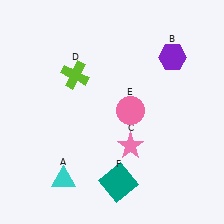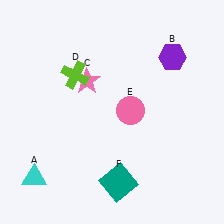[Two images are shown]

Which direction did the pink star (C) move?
The pink star (C) moved up.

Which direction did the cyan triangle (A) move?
The cyan triangle (A) moved left.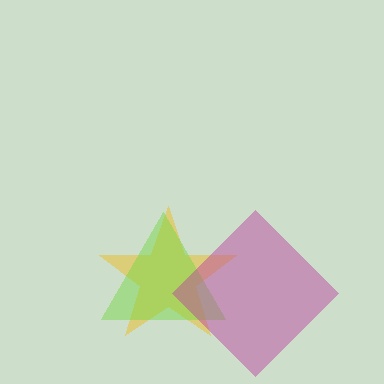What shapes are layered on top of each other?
The layered shapes are: a yellow star, a lime triangle, a magenta diamond.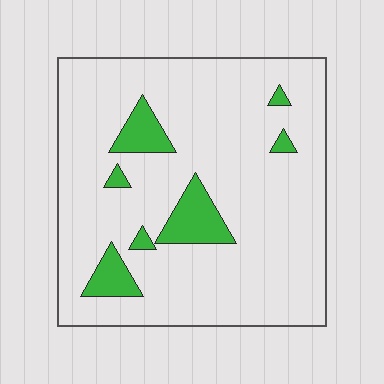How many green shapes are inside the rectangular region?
7.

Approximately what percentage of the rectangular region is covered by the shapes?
Approximately 10%.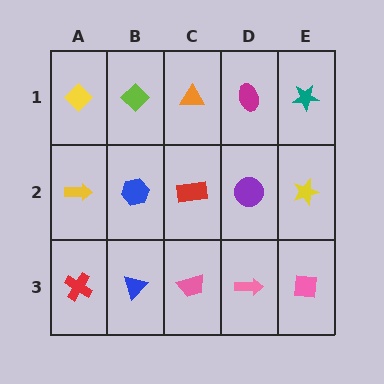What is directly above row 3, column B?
A blue hexagon.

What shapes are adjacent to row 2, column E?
A teal star (row 1, column E), a pink square (row 3, column E), a purple circle (row 2, column D).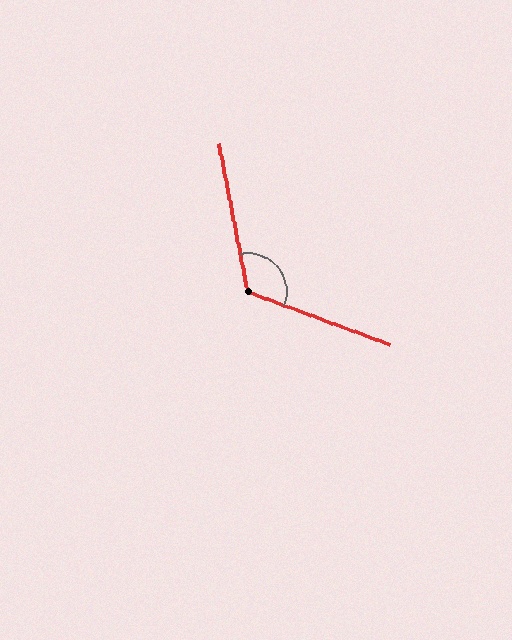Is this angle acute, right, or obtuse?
It is obtuse.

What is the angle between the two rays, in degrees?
Approximately 122 degrees.